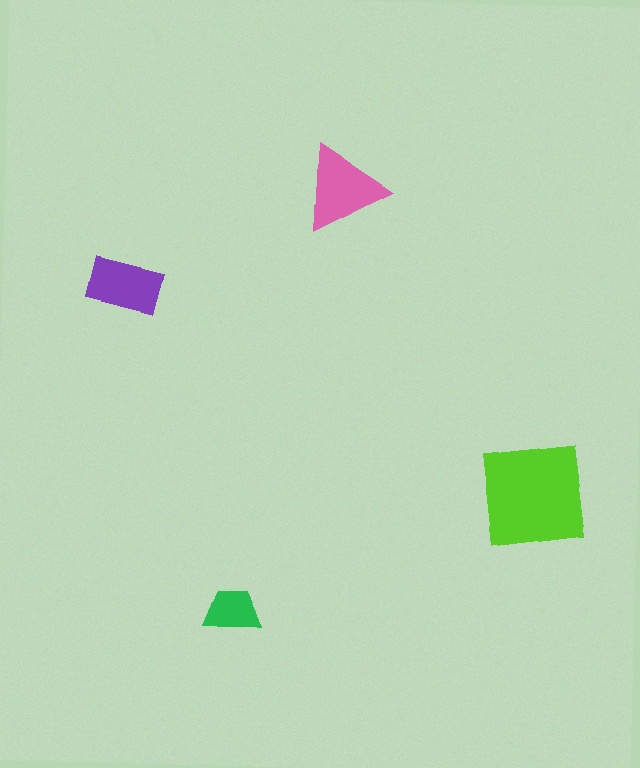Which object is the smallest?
The green trapezoid.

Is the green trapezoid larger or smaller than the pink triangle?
Smaller.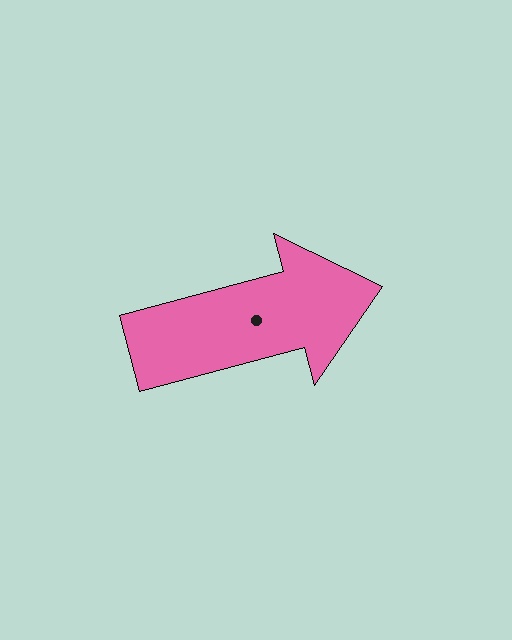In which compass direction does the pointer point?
East.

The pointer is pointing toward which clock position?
Roughly 3 o'clock.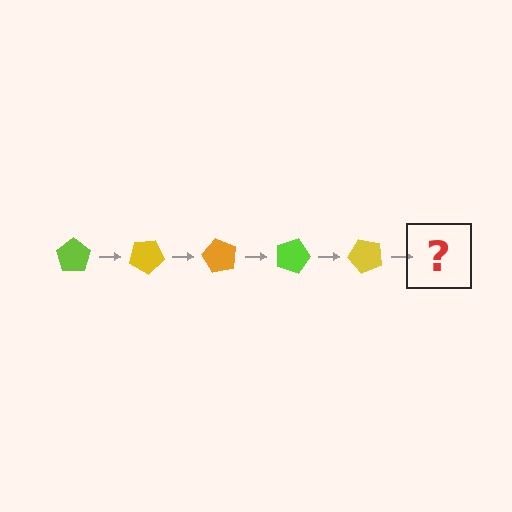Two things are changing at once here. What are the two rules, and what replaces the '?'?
The two rules are that it rotates 30 degrees each step and the color cycles through lime, yellow, and orange. The '?' should be an orange pentagon, rotated 150 degrees from the start.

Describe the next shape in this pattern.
It should be an orange pentagon, rotated 150 degrees from the start.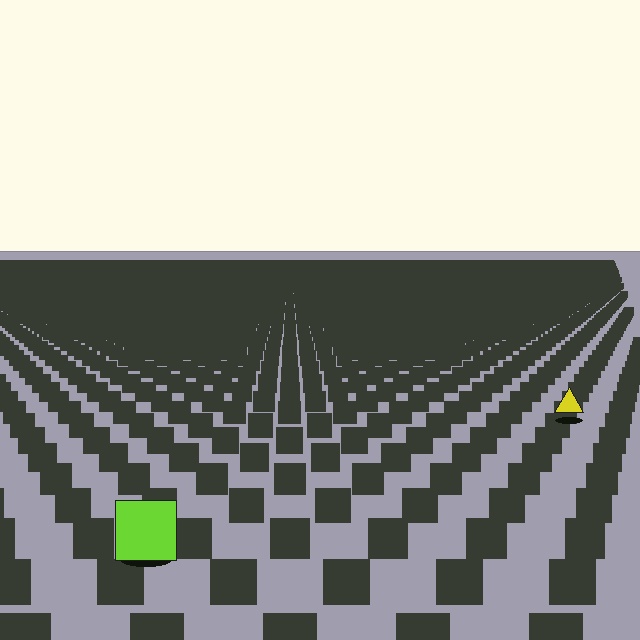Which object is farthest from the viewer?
The yellow triangle is farthest from the viewer. It appears smaller and the ground texture around it is denser.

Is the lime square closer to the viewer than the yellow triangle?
Yes. The lime square is closer — you can tell from the texture gradient: the ground texture is coarser near it.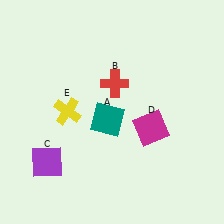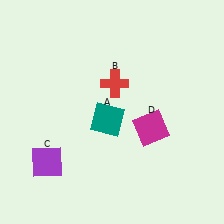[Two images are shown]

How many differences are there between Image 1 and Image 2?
There is 1 difference between the two images.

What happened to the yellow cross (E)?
The yellow cross (E) was removed in Image 2. It was in the top-left area of Image 1.